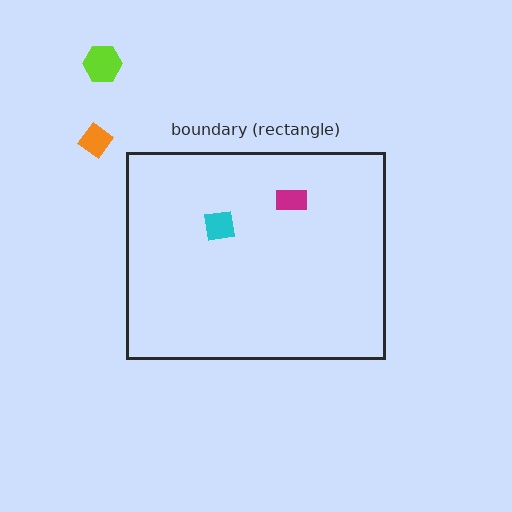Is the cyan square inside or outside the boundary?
Inside.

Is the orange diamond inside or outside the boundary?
Outside.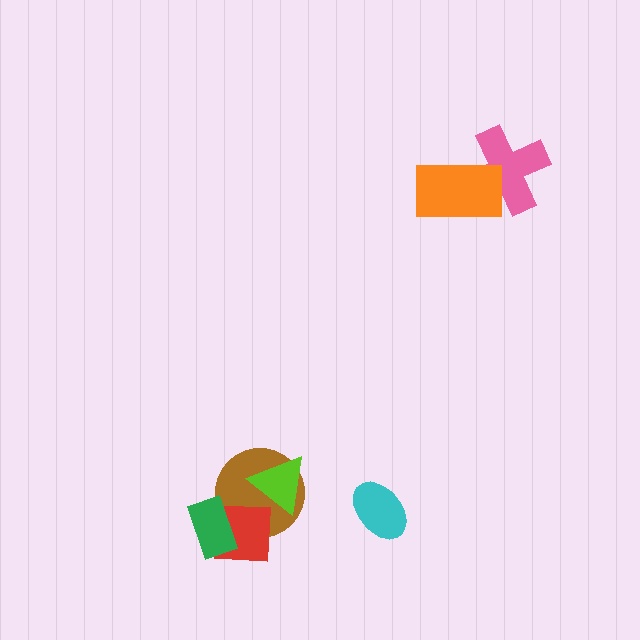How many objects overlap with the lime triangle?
2 objects overlap with the lime triangle.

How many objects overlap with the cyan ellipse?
0 objects overlap with the cyan ellipse.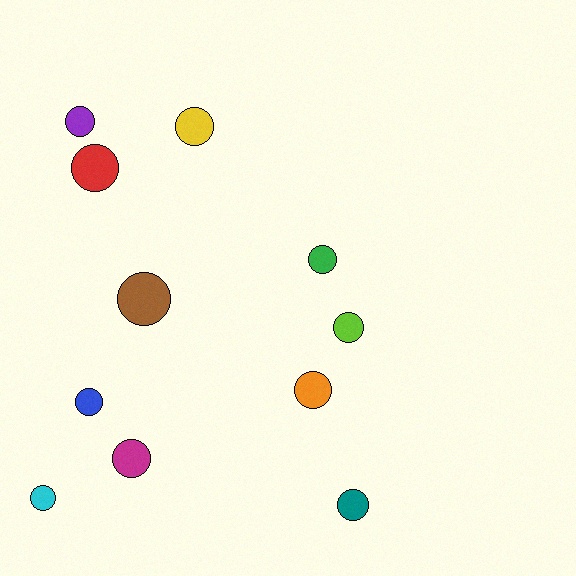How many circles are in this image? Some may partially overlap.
There are 11 circles.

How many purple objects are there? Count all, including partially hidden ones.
There is 1 purple object.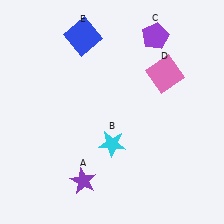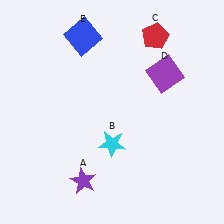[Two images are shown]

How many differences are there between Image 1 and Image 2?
There are 2 differences between the two images.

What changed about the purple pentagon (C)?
In Image 1, C is purple. In Image 2, it changed to red.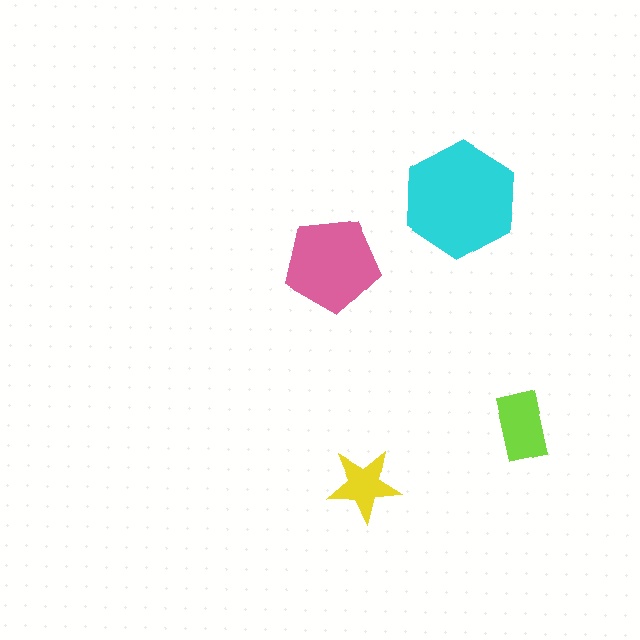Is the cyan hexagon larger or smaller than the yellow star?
Larger.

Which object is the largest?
The cyan hexagon.